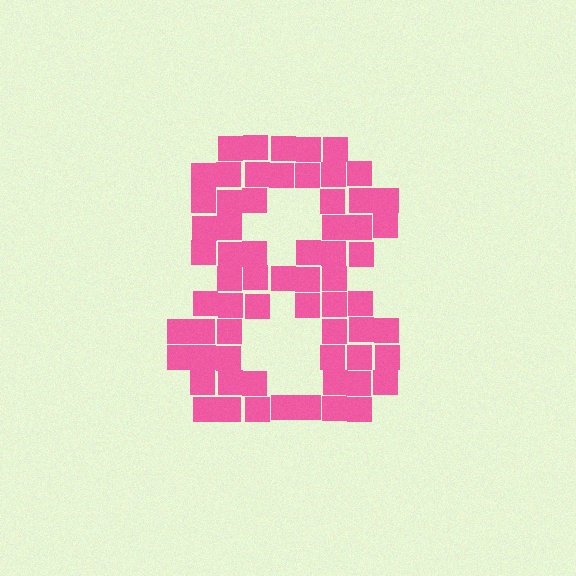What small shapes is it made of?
It is made of small squares.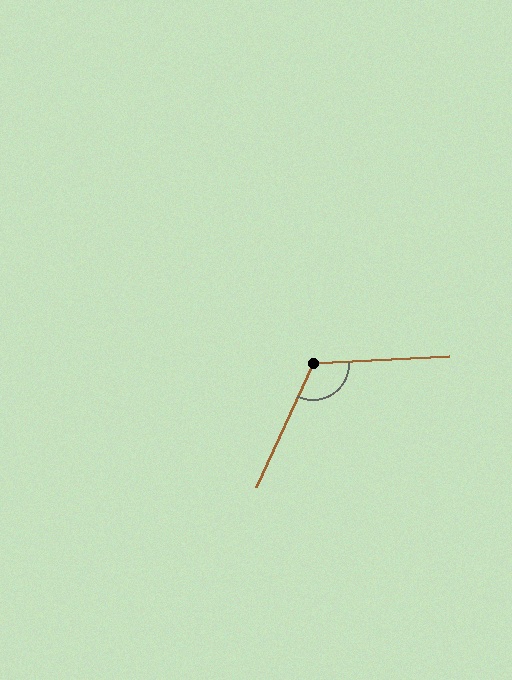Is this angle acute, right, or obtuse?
It is obtuse.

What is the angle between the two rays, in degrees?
Approximately 118 degrees.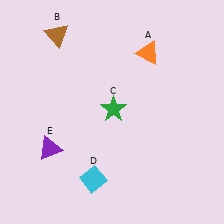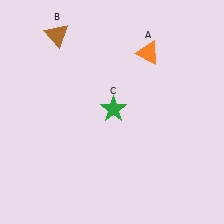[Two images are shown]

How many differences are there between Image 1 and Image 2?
There are 2 differences between the two images.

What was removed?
The cyan diamond (D), the purple triangle (E) were removed in Image 2.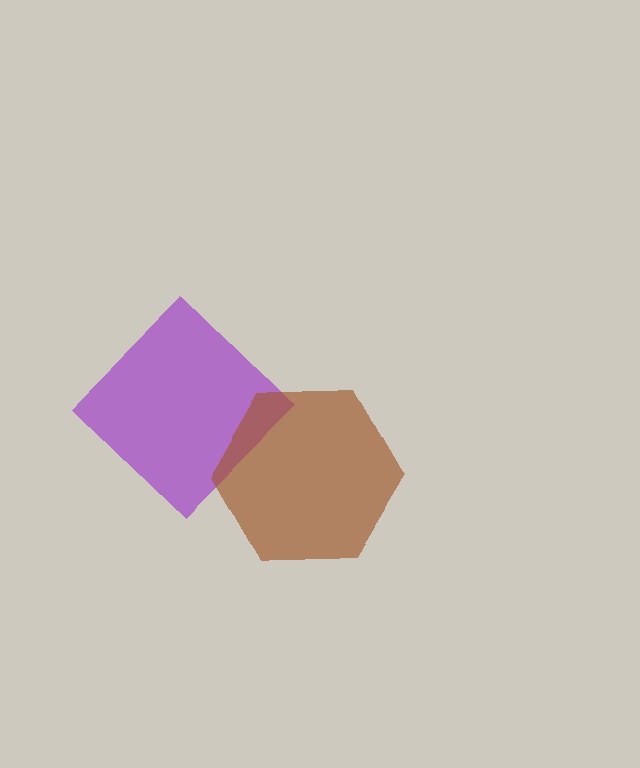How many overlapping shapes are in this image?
There are 2 overlapping shapes in the image.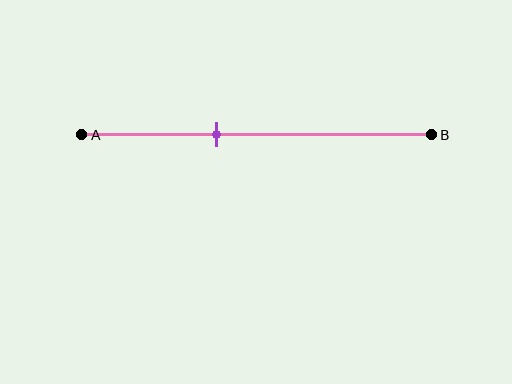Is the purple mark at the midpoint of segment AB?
No, the mark is at about 40% from A, not at the 50% midpoint.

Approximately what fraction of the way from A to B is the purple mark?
The purple mark is approximately 40% of the way from A to B.